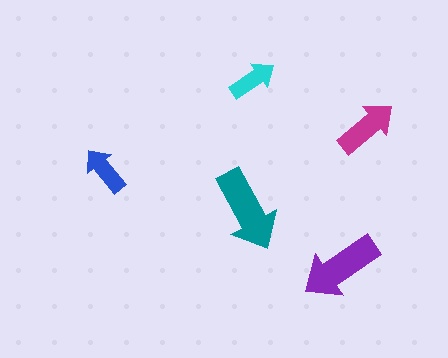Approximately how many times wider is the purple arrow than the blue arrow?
About 1.5 times wider.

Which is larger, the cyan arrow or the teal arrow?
The teal one.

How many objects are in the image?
There are 5 objects in the image.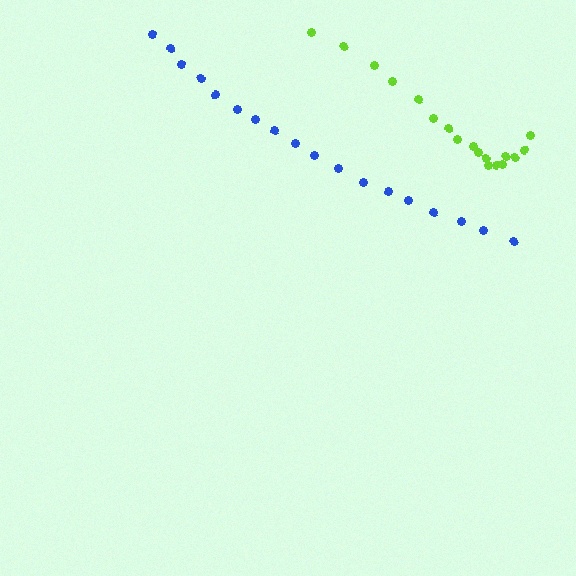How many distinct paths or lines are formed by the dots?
There are 2 distinct paths.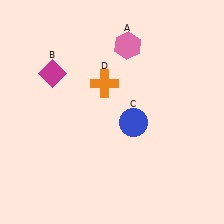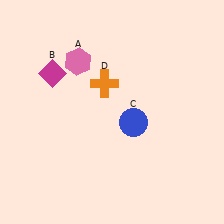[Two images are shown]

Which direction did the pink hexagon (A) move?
The pink hexagon (A) moved left.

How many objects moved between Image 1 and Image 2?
1 object moved between the two images.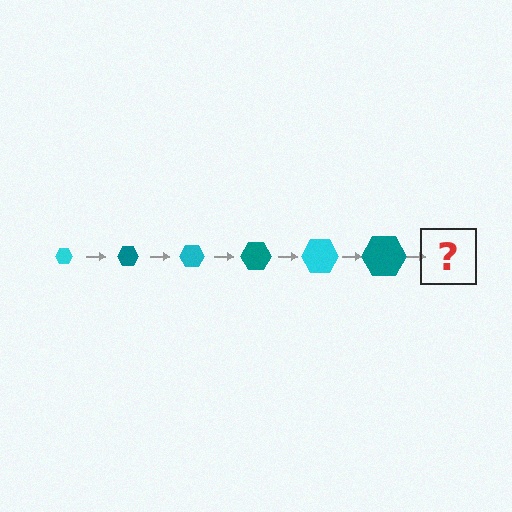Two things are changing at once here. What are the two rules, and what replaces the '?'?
The two rules are that the hexagon grows larger each step and the color cycles through cyan and teal. The '?' should be a cyan hexagon, larger than the previous one.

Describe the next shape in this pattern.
It should be a cyan hexagon, larger than the previous one.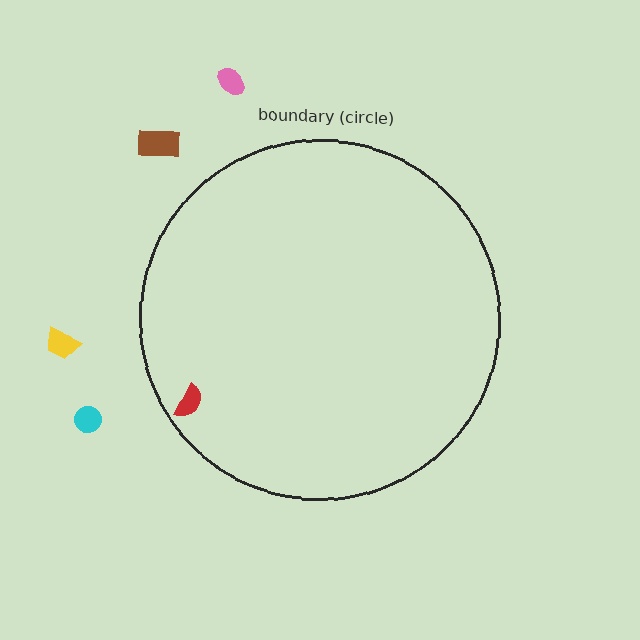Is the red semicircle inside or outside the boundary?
Inside.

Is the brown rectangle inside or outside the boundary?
Outside.